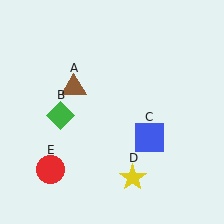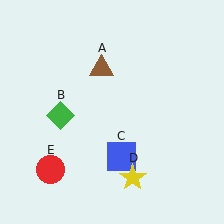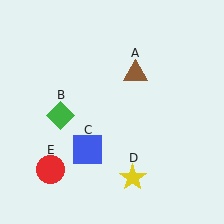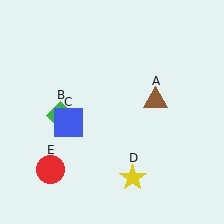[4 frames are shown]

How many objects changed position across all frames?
2 objects changed position: brown triangle (object A), blue square (object C).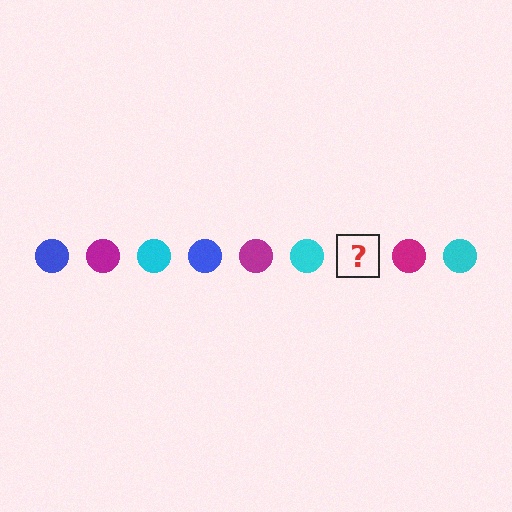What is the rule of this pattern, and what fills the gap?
The rule is that the pattern cycles through blue, magenta, cyan circles. The gap should be filled with a blue circle.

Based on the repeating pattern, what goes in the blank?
The blank should be a blue circle.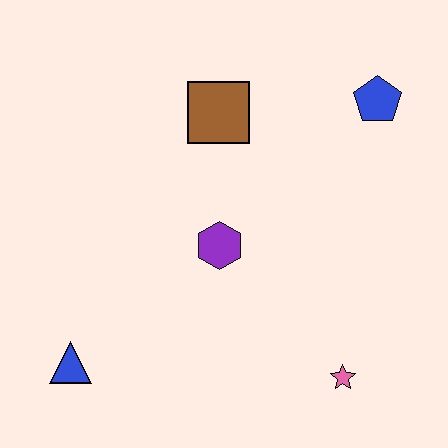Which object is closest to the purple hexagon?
The brown square is closest to the purple hexagon.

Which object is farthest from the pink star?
The brown square is farthest from the pink star.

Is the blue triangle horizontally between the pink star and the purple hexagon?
No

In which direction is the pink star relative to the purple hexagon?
The pink star is below the purple hexagon.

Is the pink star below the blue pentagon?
Yes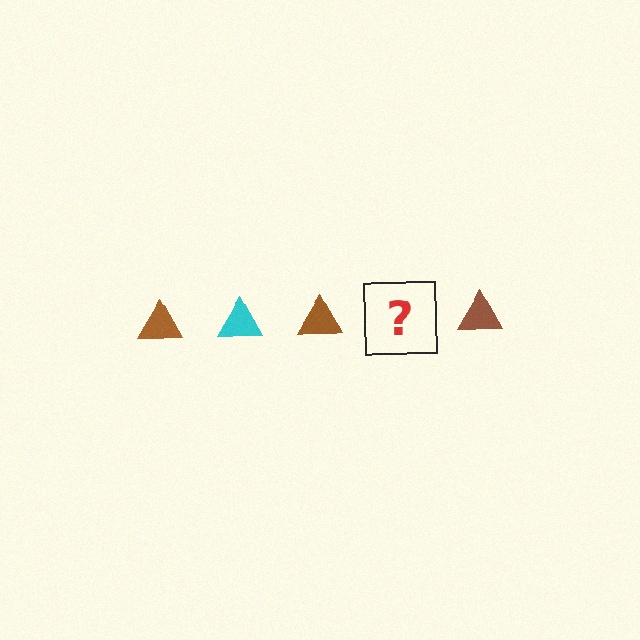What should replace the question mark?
The question mark should be replaced with a cyan triangle.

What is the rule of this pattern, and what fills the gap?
The rule is that the pattern cycles through brown, cyan triangles. The gap should be filled with a cyan triangle.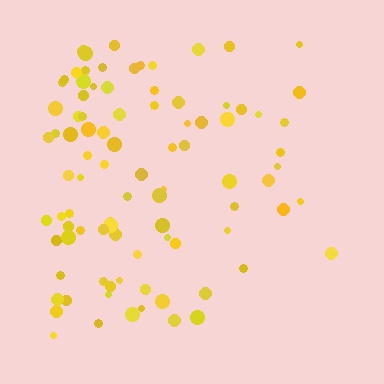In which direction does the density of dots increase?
From right to left, with the left side densest.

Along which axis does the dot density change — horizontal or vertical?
Horizontal.